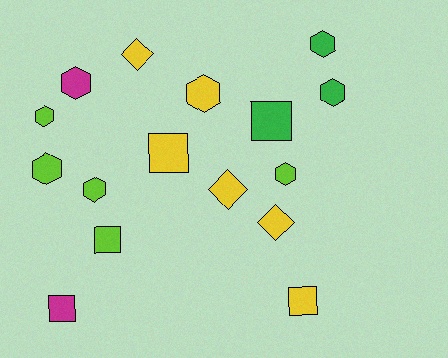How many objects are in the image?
There are 16 objects.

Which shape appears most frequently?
Hexagon, with 8 objects.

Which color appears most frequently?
Yellow, with 6 objects.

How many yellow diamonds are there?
There are 3 yellow diamonds.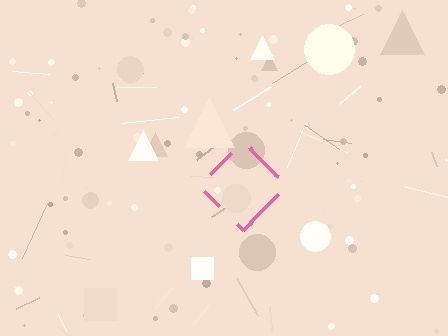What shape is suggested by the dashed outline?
The dashed outline suggests a diamond.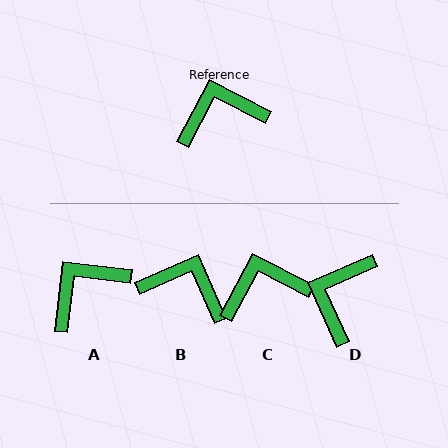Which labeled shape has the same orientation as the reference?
C.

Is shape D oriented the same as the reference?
No, it is off by about 52 degrees.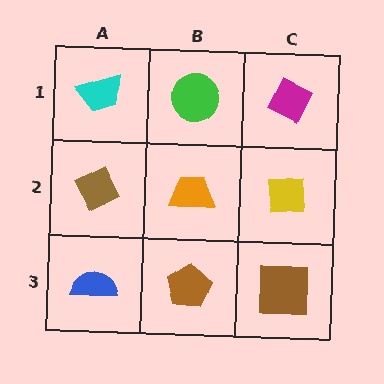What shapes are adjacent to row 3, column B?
An orange trapezoid (row 2, column B), a blue semicircle (row 3, column A), a brown square (row 3, column C).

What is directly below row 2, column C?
A brown square.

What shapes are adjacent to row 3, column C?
A yellow square (row 2, column C), a brown pentagon (row 3, column B).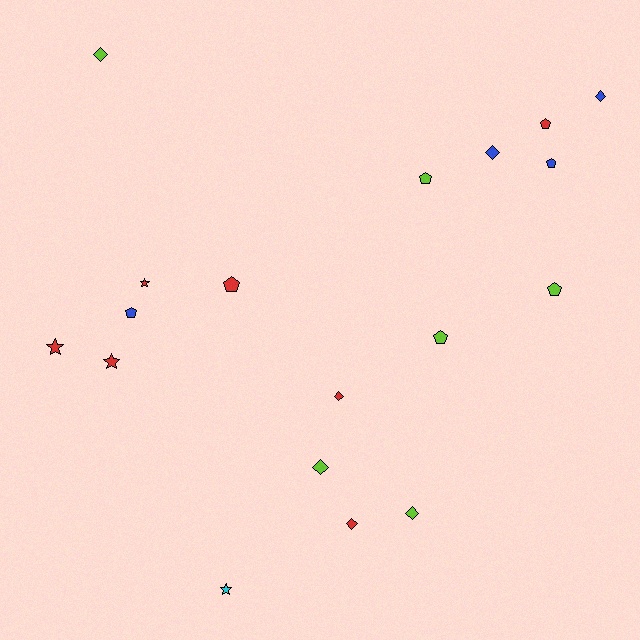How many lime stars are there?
There are no lime stars.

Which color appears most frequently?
Red, with 7 objects.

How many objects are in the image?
There are 18 objects.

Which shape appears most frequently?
Pentagon, with 7 objects.